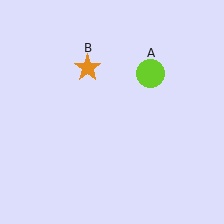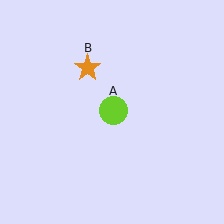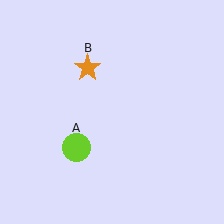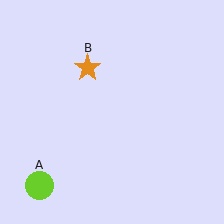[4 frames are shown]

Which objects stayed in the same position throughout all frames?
Orange star (object B) remained stationary.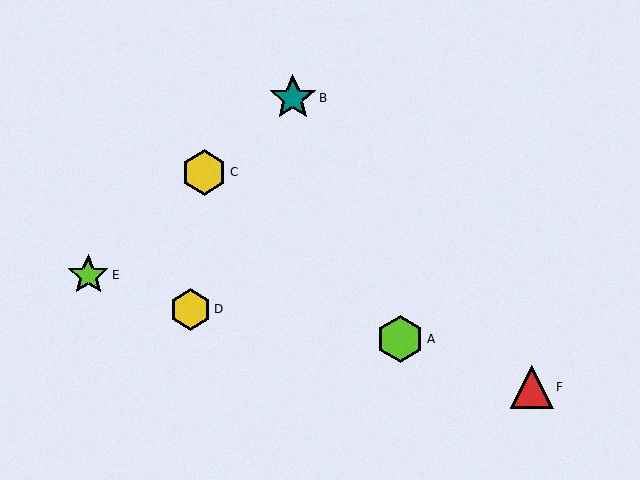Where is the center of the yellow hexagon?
The center of the yellow hexagon is at (190, 309).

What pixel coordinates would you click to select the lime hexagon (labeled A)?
Click at (400, 339) to select the lime hexagon A.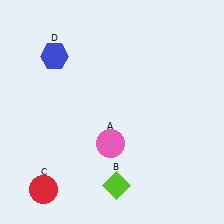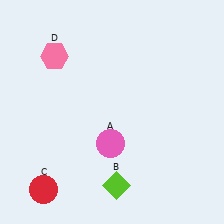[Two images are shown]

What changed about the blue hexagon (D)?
In Image 1, D is blue. In Image 2, it changed to pink.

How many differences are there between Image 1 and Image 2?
There is 1 difference between the two images.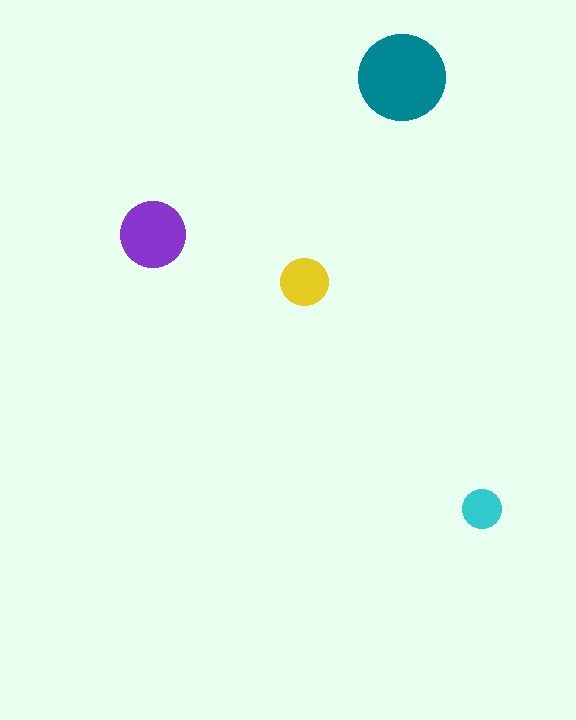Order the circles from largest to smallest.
the teal one, the purple one, the yellow one, the cyan one.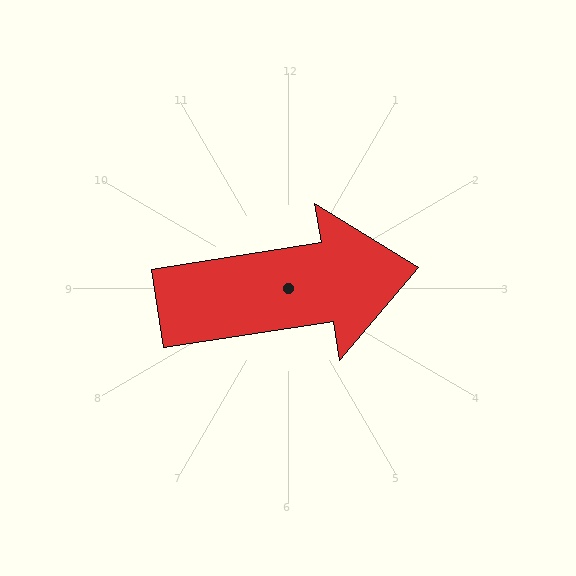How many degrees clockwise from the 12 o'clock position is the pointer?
Approximately 81 degrees.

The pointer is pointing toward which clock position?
Roughly 3 o'clock.